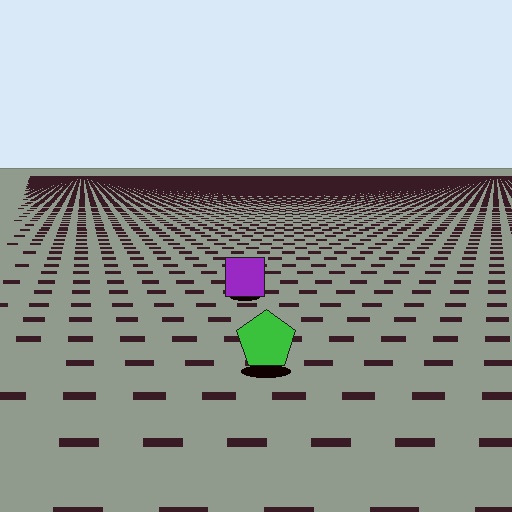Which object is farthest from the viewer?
The purple square is farthest from the viewer. It appears smaller and the ground texture around it is denser.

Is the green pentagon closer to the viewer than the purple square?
Yes. The green pentagon is closer — you can tell from the texture gradient: the ground texture is coarser near it.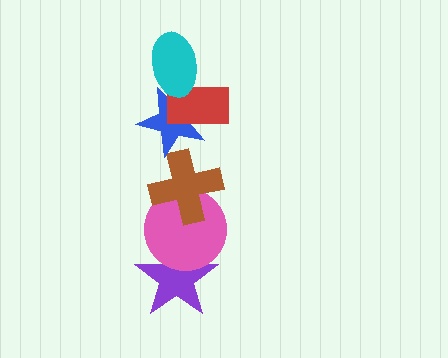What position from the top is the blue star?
The blue star is 3rd from the top.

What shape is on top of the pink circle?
The brown cross is on top of the pink circle.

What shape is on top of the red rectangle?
The cyan ellipse is on top of the red rectangle.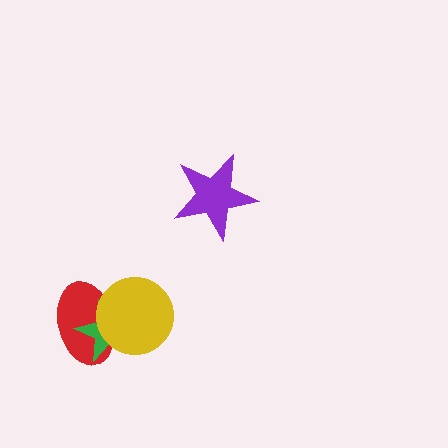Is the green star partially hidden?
Yes, it is partially covered by another shape.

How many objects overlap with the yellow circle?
2 objects overlap with the yellow circle.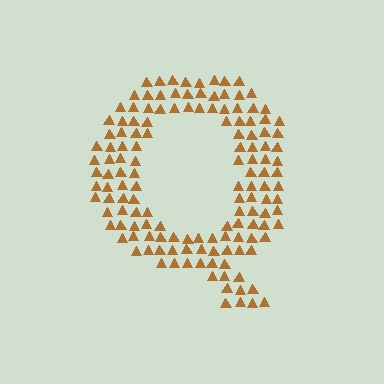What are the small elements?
The small elements are triangles.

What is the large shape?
The large shape is the letter Q.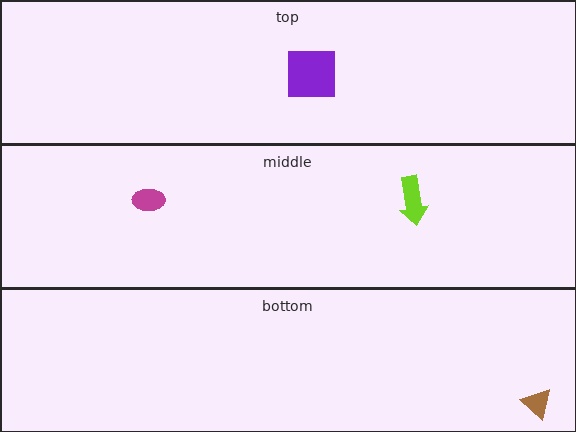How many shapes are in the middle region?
2.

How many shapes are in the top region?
1.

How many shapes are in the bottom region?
1.